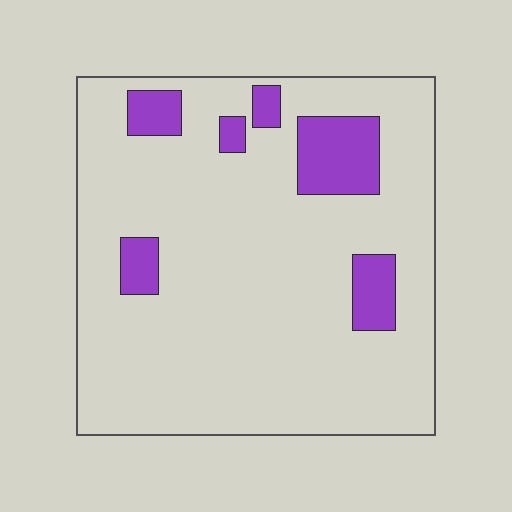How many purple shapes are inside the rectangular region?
6.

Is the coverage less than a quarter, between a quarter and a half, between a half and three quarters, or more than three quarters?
Less than a quarter.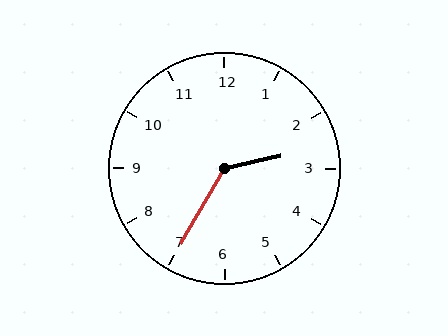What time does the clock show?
2:35.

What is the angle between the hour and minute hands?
Approximately 132 degrees.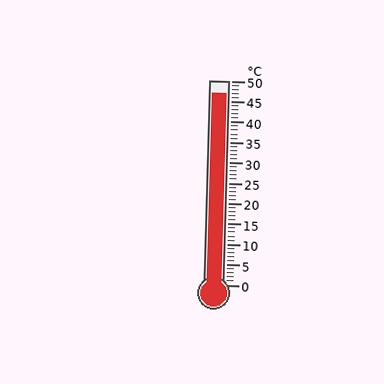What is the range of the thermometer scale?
The thermometer scale ranges from 0°C to 50°C.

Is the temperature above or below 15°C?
The temperature is above 15°C.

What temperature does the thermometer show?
The thermometer shows approximately 47°C.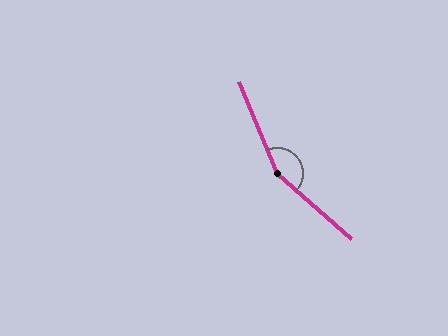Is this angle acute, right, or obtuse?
It is obtuse.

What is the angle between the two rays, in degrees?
Approximately 153 degrees.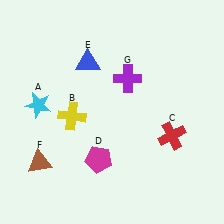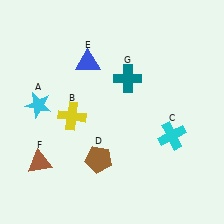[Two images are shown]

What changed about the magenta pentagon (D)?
In Image 1, D is magenta. In Image 2, it changed to brown.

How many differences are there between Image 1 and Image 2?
There are 3 differences between the two images.